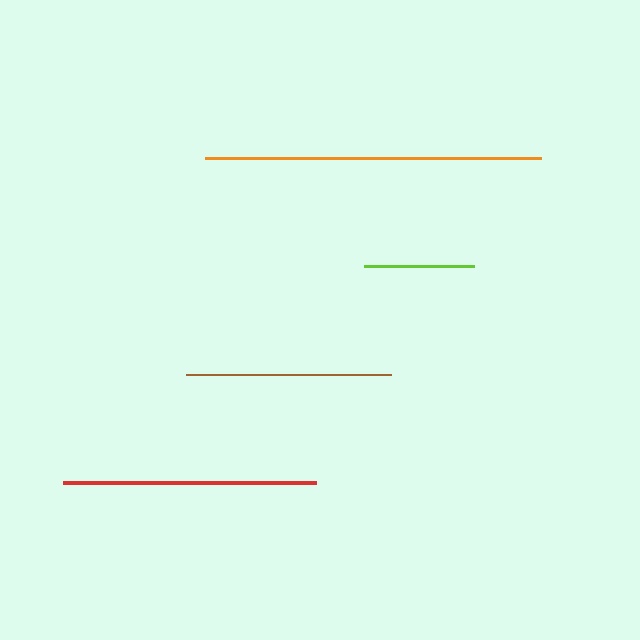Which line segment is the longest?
The orange line is the longest at approximately 336 pixels.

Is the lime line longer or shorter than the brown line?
The brown line is longer than the lime line.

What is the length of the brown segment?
The brown segment is approximately 205 pixels long.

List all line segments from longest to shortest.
From longest to shortest: orange, red, brown, lime.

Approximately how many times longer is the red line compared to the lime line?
The red line is approximately 2.3 times the length of the lime line.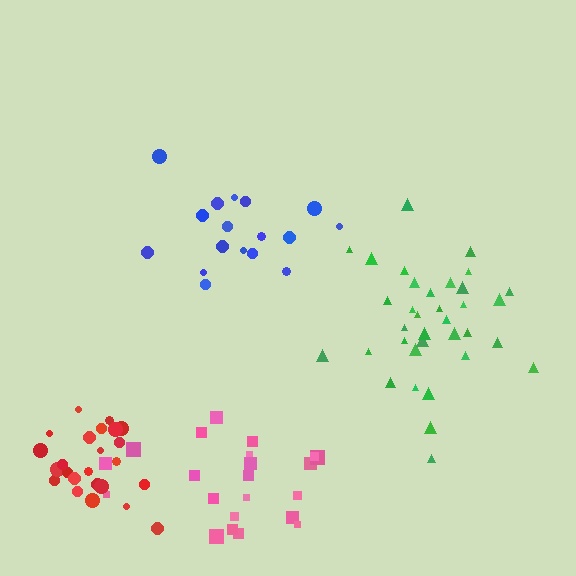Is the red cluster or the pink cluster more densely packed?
Red.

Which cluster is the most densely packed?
Red.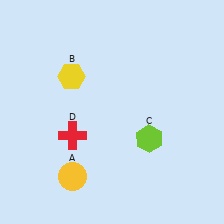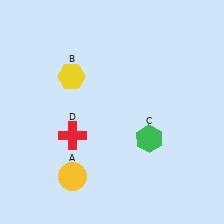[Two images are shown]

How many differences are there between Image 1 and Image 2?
There is 1 difference between the two images.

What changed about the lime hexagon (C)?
In Image 1, C is lime. In Image 2, it changed to green.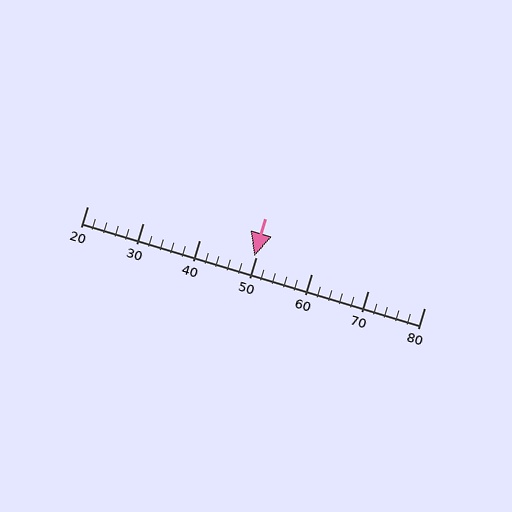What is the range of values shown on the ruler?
The ruler shows values from 20 to 80.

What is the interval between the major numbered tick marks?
The major tick marks are spaced 10 units apart.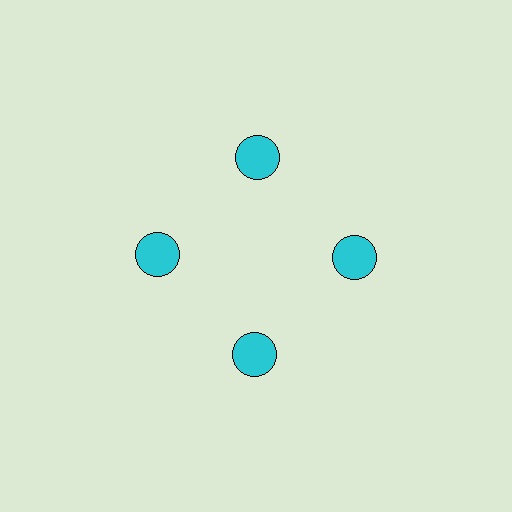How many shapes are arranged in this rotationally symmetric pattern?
There are 4 shapes, arranged in 4 groups of 1.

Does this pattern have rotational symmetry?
Yes, this pattern has 4-fold rotational symmetry. It looks the same after rotating 90 degrees around the center.